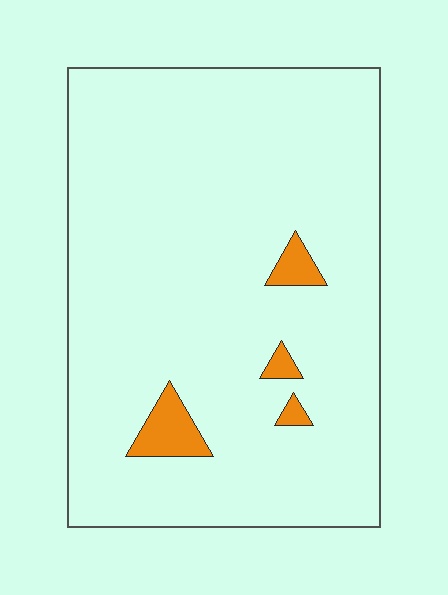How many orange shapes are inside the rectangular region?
4.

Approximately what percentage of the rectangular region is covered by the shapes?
Approximately 5%.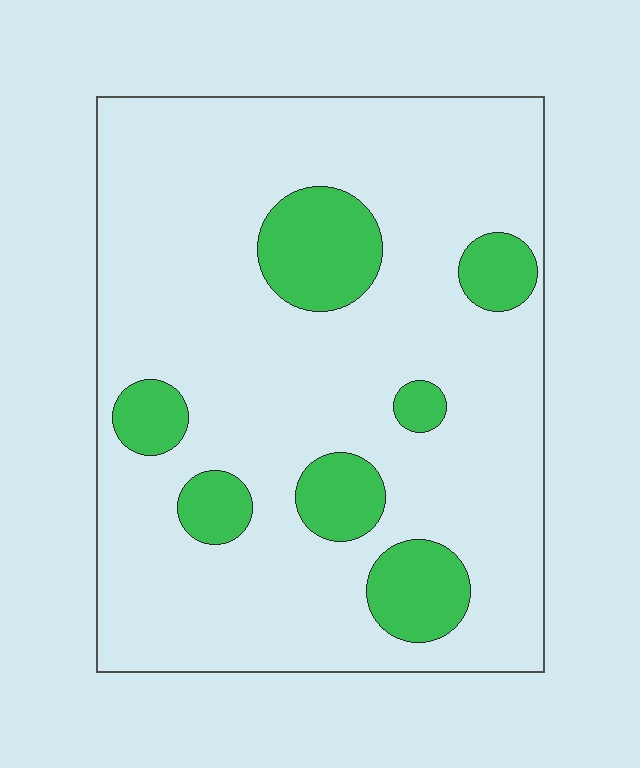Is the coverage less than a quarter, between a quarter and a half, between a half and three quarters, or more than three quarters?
Less than a quarter.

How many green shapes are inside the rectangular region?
7.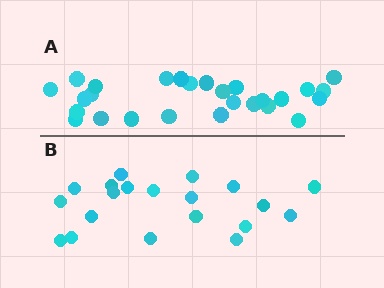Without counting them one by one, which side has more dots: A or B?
Region A (the top region) has more dots.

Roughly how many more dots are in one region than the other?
Region A has roughly 8 or so more dots than region B.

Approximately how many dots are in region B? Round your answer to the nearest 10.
About 20 dots.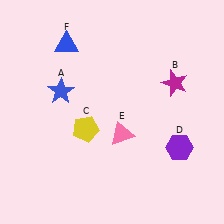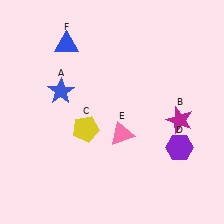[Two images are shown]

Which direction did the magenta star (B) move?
The magenta star (B) moved down.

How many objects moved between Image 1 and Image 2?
1 object moved between the two images.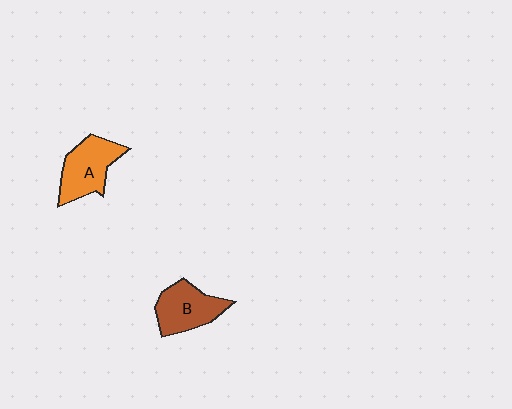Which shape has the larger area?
Shape A (orange).